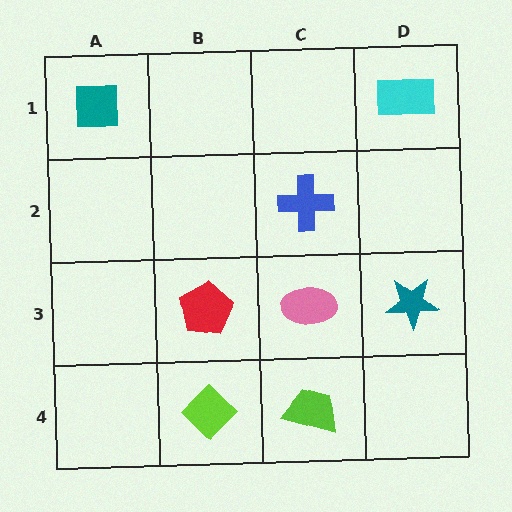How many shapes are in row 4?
2 shapes.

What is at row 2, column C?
A blue cross.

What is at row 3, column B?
A red pentagon.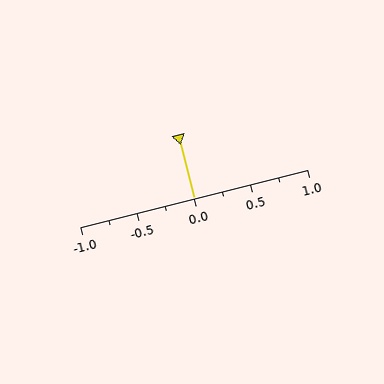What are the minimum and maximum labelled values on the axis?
The axis runs from -1.0 to 1.0.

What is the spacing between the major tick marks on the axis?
The major ticks are spaced 0.5 apart.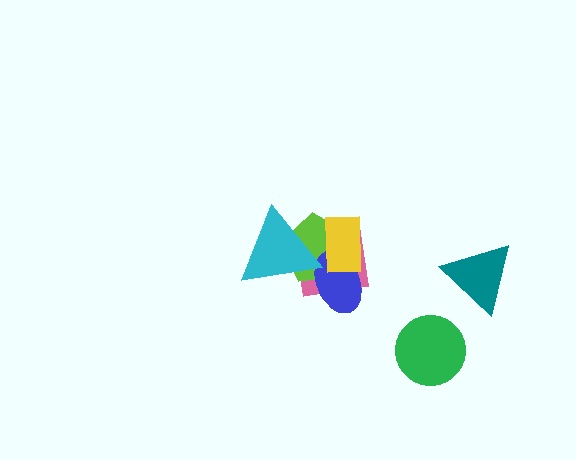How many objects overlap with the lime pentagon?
4 objects overlap with the lime pentagon.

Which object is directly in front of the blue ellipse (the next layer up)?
The cyan triangle is directly in front of the blue ellipse.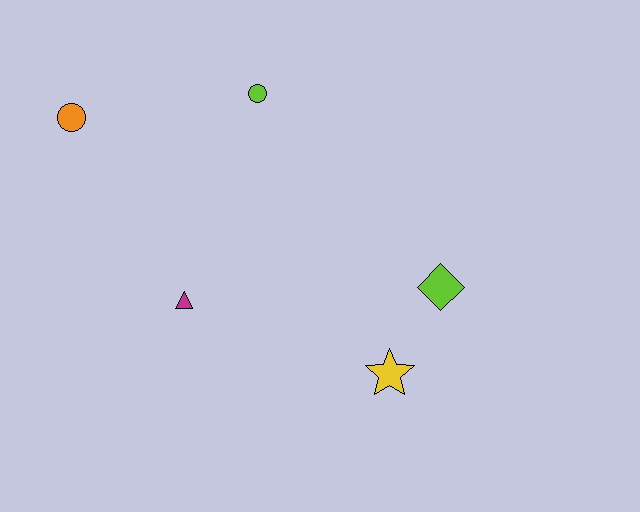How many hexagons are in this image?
There are no hexagons.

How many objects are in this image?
There are 5 objects.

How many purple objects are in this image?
There are no purple objects.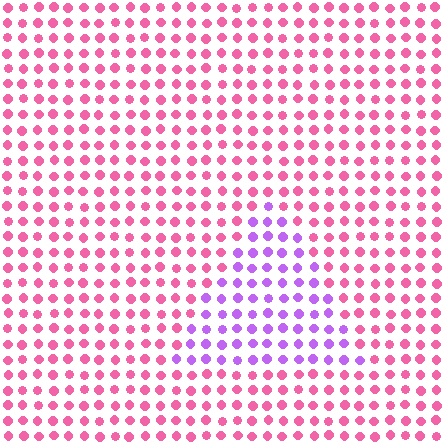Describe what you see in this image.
The image is filled with small pink elements in a uniform arrangement. A triangle-shaped region is visible where the elements are tinted to a slightly different hue, forming a subtle color boundary.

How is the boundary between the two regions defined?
The boundary is defined purely by a slight shift in hue (about 52 degrees). Spacing, size, and orientation are identical on both sides.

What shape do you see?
I see a triangle.